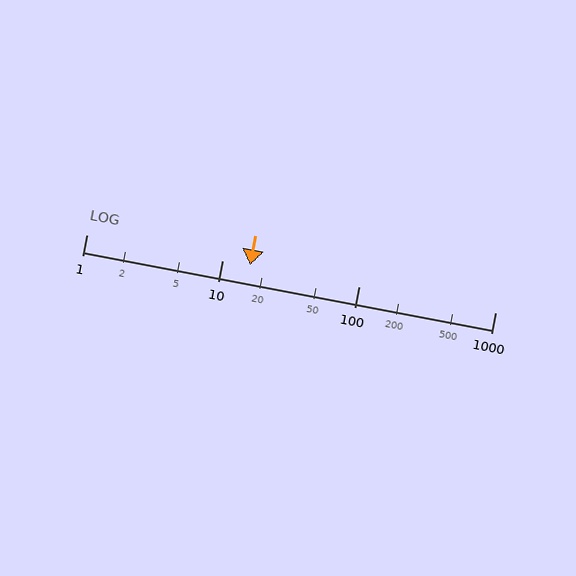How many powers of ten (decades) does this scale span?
The scale spans 3 decades, from 1 to 1000.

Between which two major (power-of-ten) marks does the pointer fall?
The pointer is between 10 and 100.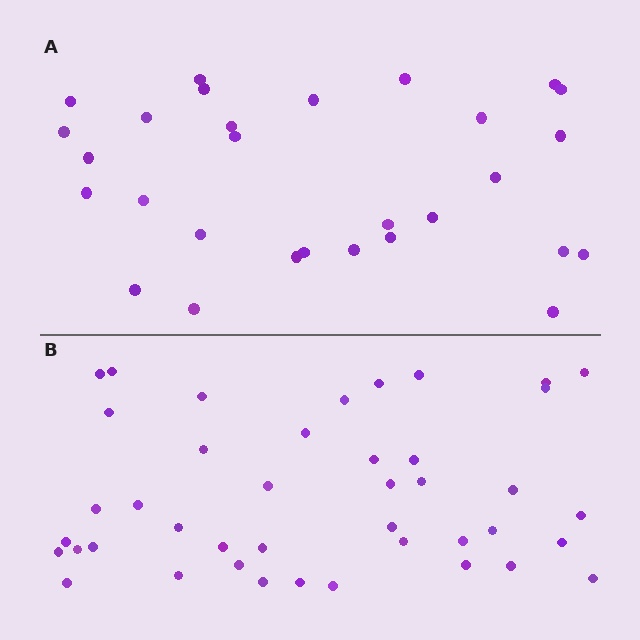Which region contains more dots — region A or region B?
Region B (the bottom region) has more dots.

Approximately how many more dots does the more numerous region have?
Region B has approximately 15 more dots than region A.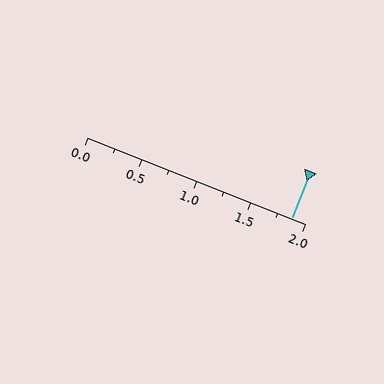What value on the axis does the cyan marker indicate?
The marker indicates approximately 1.88.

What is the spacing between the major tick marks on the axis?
The major ticks are spaced 0.5 apart.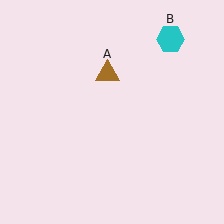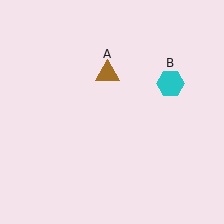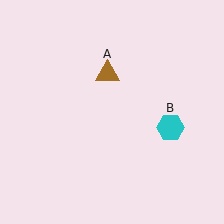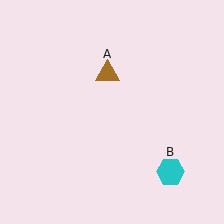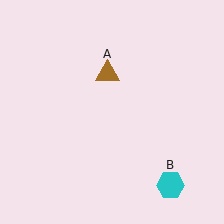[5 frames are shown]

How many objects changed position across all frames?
1 object changed position: cyan hexagon (object B).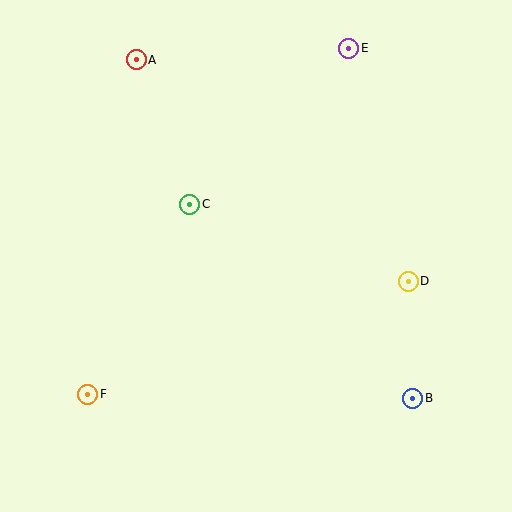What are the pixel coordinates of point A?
Point A is at (136, 60).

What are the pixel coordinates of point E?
Point E is at (349, 48).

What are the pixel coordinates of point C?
Point C is at (190, 204).